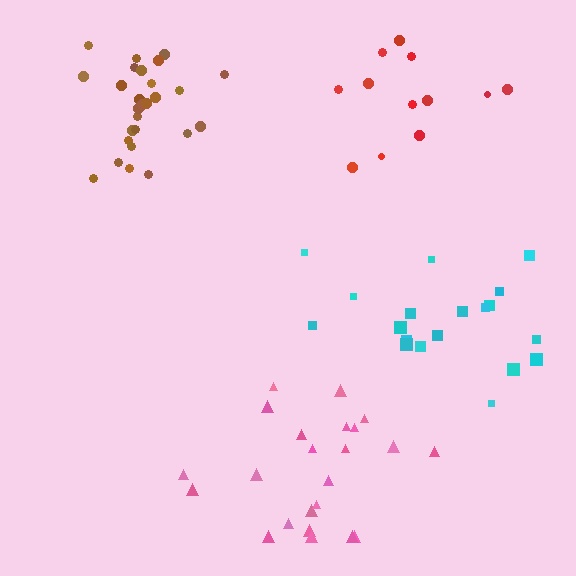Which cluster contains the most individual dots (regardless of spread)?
Brown (27).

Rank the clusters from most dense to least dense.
brown, pink, red, cyan.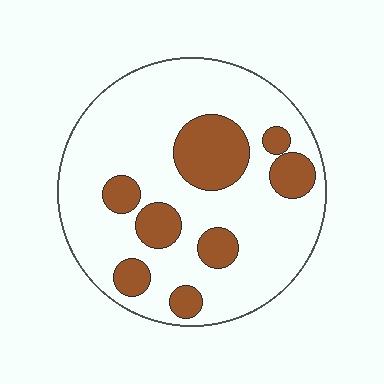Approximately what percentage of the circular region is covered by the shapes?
Approximately 25%.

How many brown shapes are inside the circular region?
8.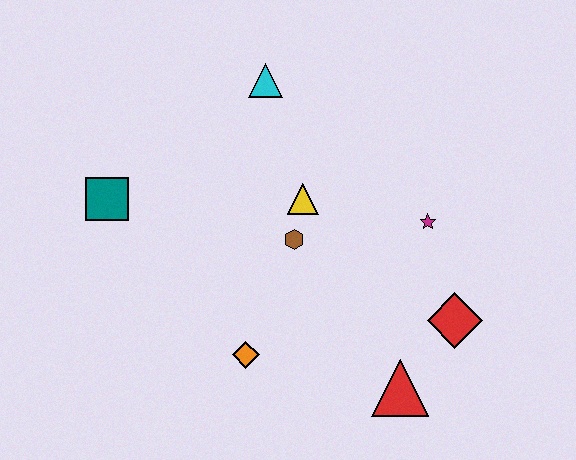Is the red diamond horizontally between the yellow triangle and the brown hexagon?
No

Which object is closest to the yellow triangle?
The brown hexagon is closest to the yellow triangle.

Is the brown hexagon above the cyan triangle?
No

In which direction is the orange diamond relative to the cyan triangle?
The orange diamond is below the cyan triangle.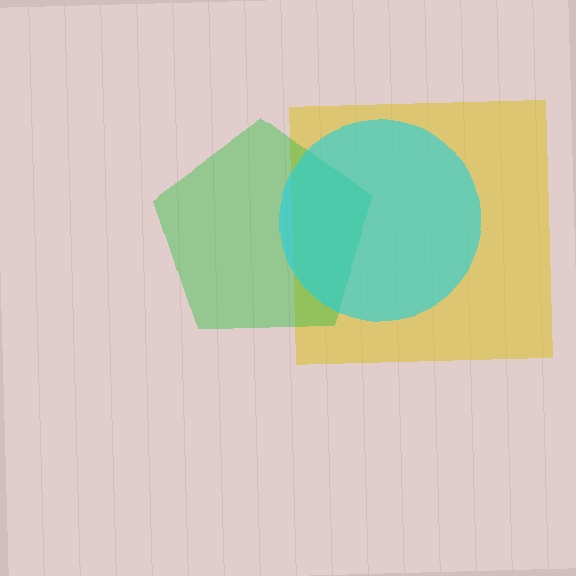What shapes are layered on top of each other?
The layered shapes are: a yellow square, a green pentagon, a cyan circle.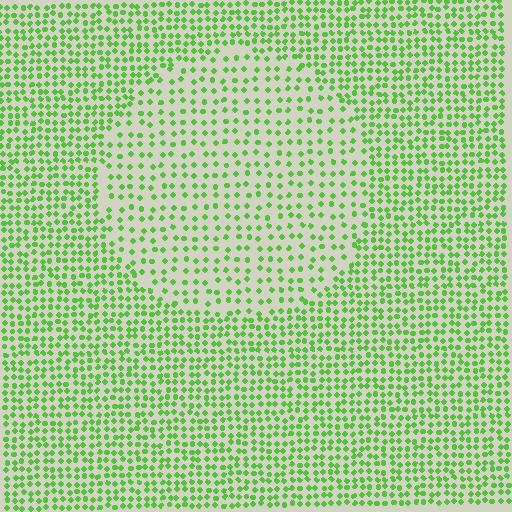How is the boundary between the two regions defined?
The boundary is defined by a change in element density (approximately 1.9x ratio). All elements are the same color, size, and shape.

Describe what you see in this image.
The image contains small lime elements arranged at two different densities. A circle-shaped region is visible where the elements are less densely packed than the surrounding area.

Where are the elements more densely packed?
The elements are more densely packed outside the circle boundary.